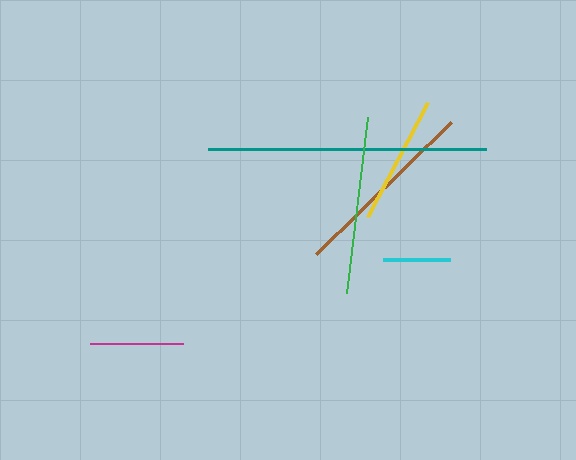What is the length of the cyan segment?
The cyan segment is approximately 67 pixels long.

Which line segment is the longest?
The teal line is the longest at approximately 278 pixels.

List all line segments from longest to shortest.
From longest to shortest: teal, brown, green, yellow, magenta, cyan.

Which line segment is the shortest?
The cyan line is the shortest at approximately 67 pixels.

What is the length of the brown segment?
The brown segment is approximately 190 pixels long.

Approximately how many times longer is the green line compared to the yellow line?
The green line is approximately 1.4 times the length of the yellow line.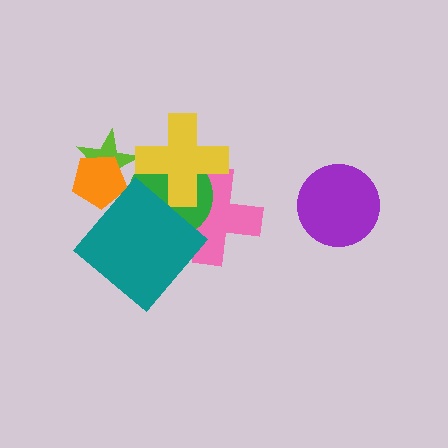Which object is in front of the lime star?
The orange pentagon is in front of the lime star.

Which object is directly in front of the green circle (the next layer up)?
The yellow cross is directly in front of the green circle.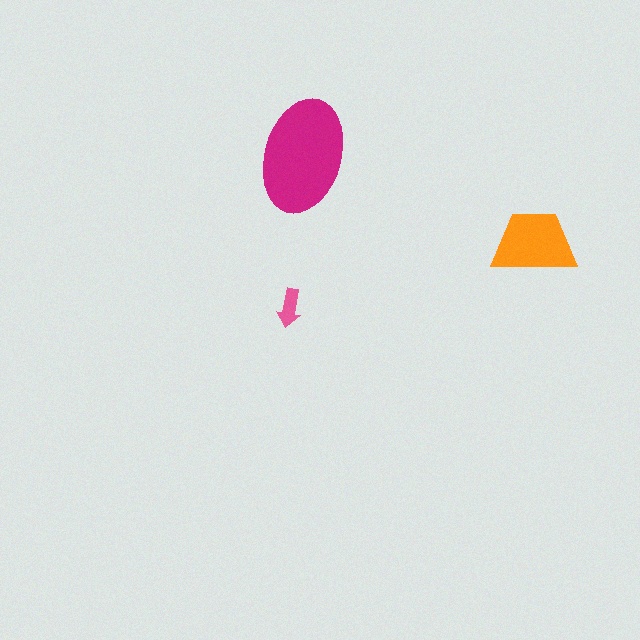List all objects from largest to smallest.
The magenta ellipse, the orange trapezoid, the pink arrow.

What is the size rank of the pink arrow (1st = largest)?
3rd.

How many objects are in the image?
There are 3 objects in the image.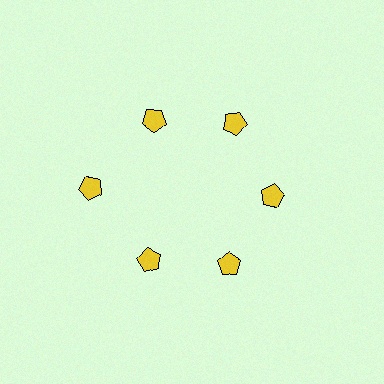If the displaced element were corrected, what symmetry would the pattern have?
It would have 6-fold rotational symmetry — the pattern would map onto itself every 60 degrees.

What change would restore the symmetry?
The symmetry would be restored by moving it inward, back onto the ring so that all 6 pentagons sit at equal angles and equal distance from the center.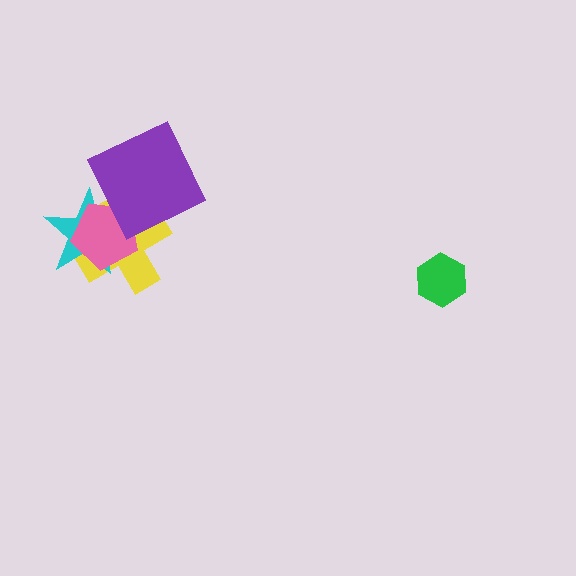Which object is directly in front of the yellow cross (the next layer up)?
The cyan star is directly in front of the yellow cross.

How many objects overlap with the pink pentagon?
3 objects overlap with the pink pentagon.